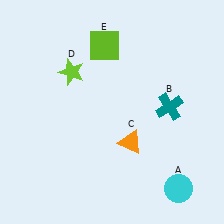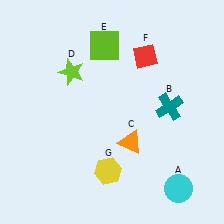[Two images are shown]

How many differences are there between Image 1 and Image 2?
There are 2 differences between the two images.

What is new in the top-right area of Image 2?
A red diamond (F) was added in the top-right area of Image 2.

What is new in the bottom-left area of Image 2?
A yellow hexagon (G) was added in the bottom-left area of Image 2.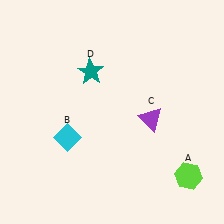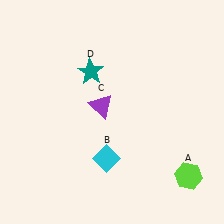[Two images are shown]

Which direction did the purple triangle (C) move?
The purple triangle (C) moved left.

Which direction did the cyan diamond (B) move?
The cyan diamond (B) moved right.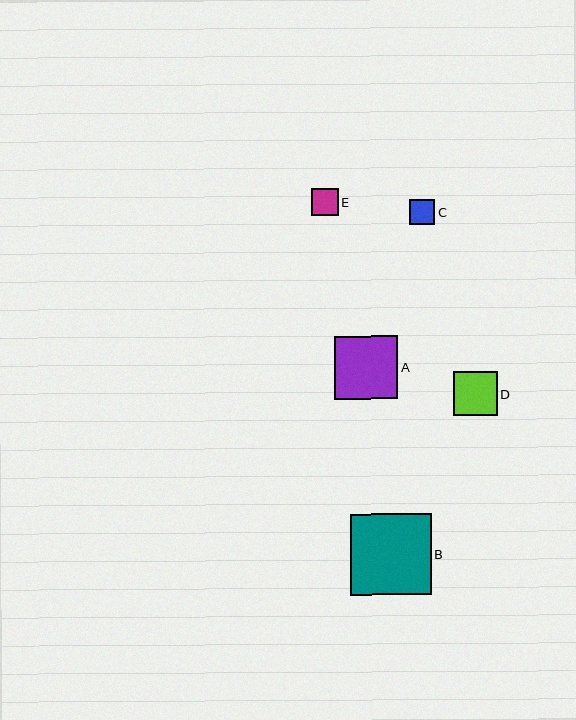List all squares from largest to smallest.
From largest to smallest: B, A, D, E, C.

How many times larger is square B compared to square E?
Square B is approximately 3.0 times the size of square E.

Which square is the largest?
Square B is the largest with a size of approximately 81 pixels.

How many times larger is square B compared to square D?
Square B is approximately 1.8 times the size of square D.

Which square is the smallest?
Square C is the smallest with a size of approximately 25 pixels.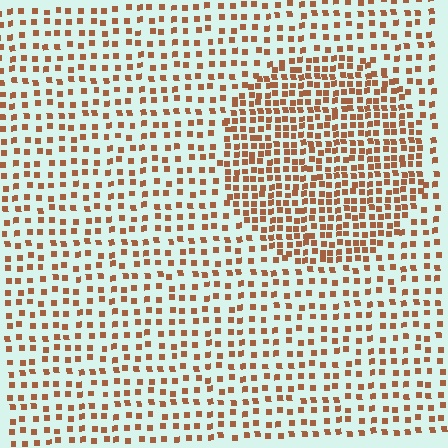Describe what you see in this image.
The image contains small brown elements arranged at two different densities. A circle-shaped region is visible where the elements are more densely packed than the surrounding area.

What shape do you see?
I see a circle.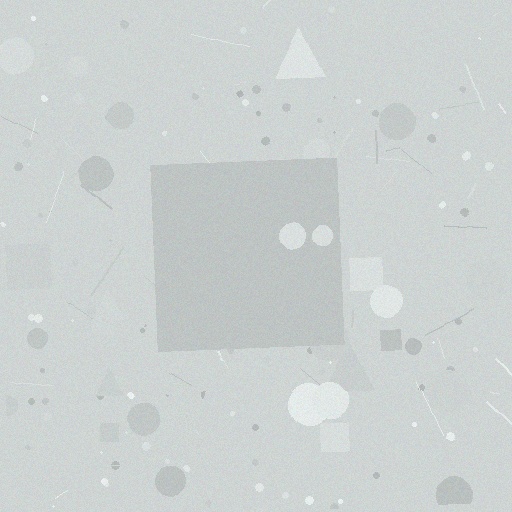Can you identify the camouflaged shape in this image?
The camouflaged shape is a square.